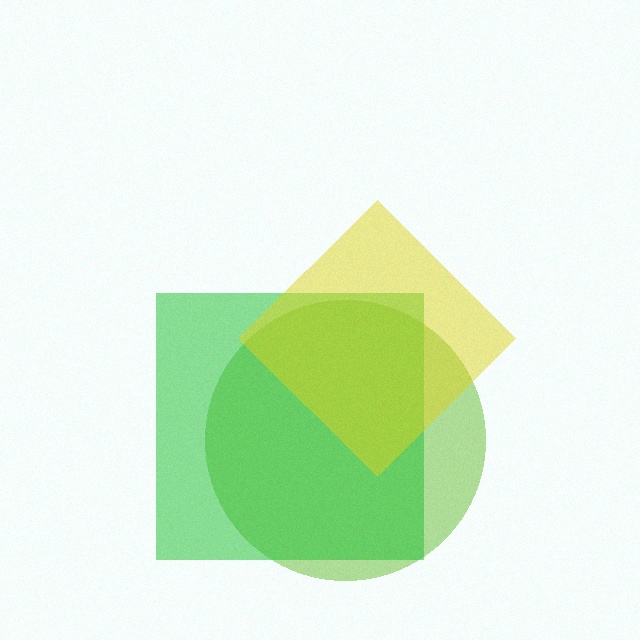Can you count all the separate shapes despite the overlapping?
Yes, there are 3 separate shapes.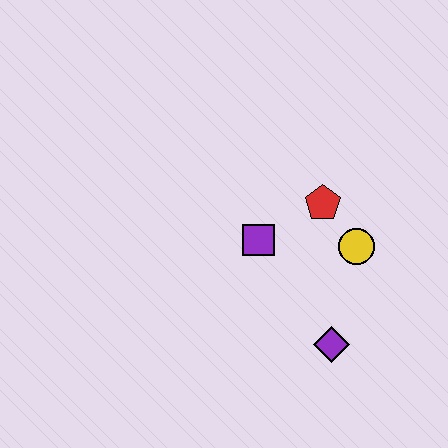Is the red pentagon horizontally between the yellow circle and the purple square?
Yes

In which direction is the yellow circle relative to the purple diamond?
The yellow circle is above the purple diamond.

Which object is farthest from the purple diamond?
The red pentagon is farthest from the purple diamond.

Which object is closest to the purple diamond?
The yellow circle is closest to the purple diamond.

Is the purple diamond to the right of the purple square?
Yes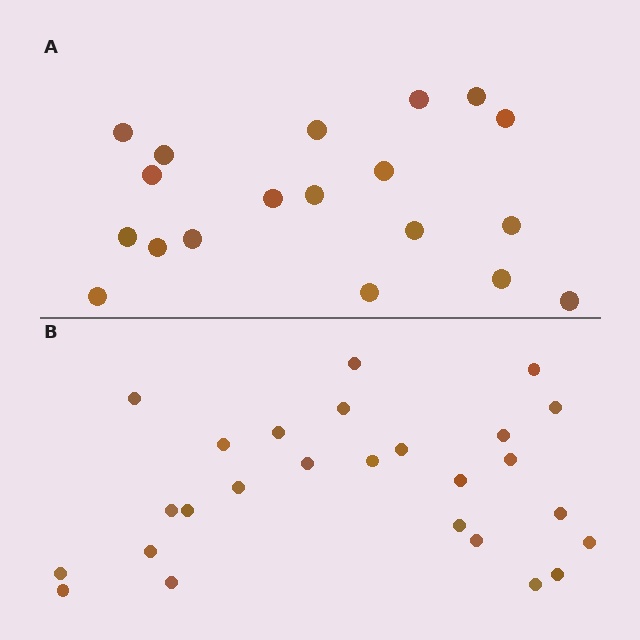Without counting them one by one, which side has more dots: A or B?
Region B (the bottom region) has more dots.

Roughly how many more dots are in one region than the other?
Region B has roughly 8 or so more dots than region A.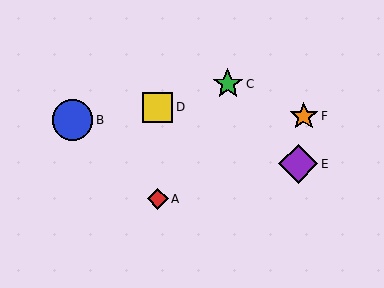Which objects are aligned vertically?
Objects A, D are aligned vertically.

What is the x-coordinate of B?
Object B is at x≈72.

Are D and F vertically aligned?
No, D is at x≈158 and F is at x≈304.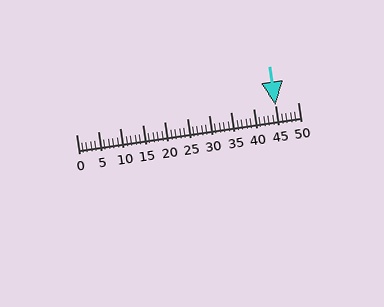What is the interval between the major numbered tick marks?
The major tick marks are spaced 5 units apart.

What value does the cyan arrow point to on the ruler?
The cyan arrow points to approximately 45.